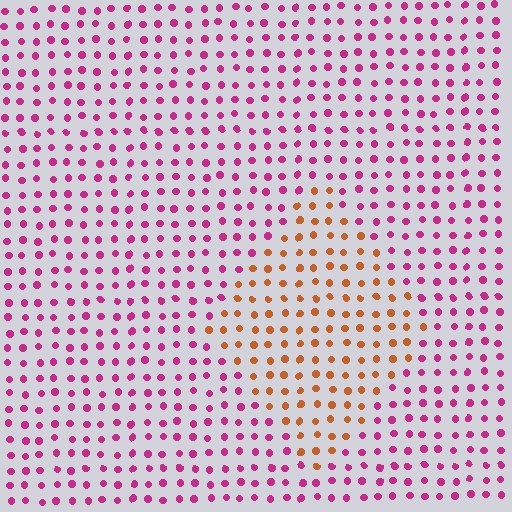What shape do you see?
I see a diamond.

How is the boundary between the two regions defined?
The boundary is defined purely by a slight shift in hue (about 59 degrees). Spacing, size, and orientation are identical on both sides.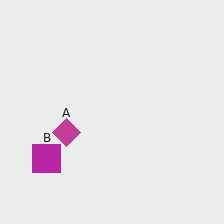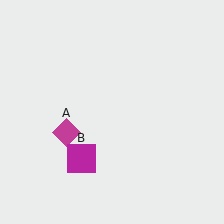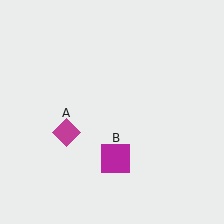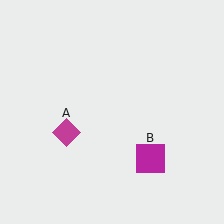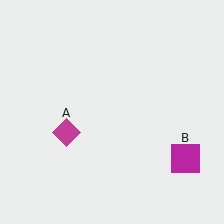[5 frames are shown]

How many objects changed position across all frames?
1 object changed position: magenta square (object B).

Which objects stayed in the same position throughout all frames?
Magenta diamond (object A) remained stationary.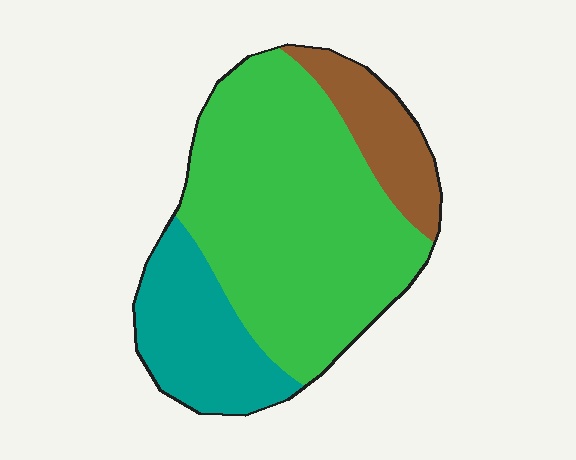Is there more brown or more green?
Green.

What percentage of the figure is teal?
Teal takes up about one fifth (1/5) of the figure.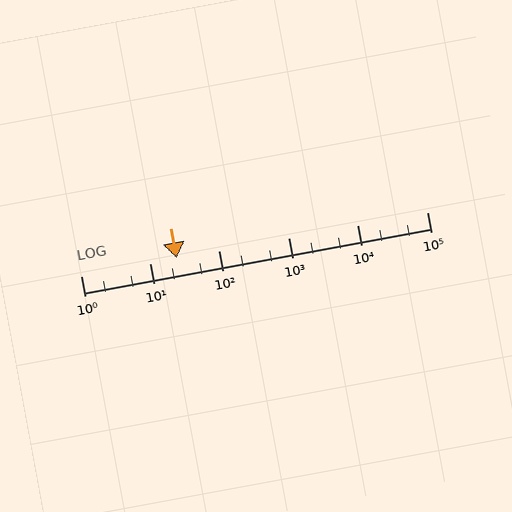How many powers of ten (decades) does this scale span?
The scale spans 5 decades, from 1 to 100000.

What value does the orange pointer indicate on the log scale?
The pointer indicates approximately 24.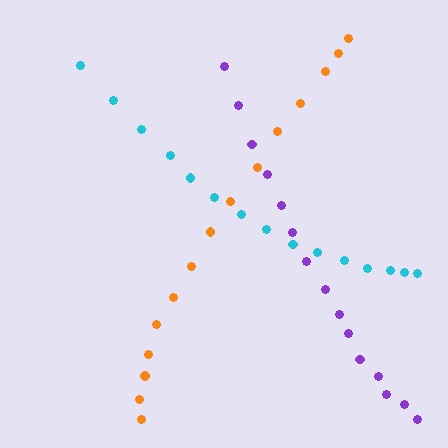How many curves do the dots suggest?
There are 3 distinct paths.